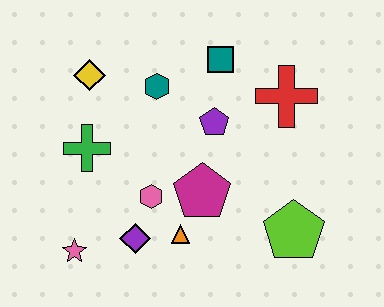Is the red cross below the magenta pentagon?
No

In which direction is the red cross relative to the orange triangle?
The red cross is above the orange triangle.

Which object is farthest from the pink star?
The red cross is farthest from the pink star.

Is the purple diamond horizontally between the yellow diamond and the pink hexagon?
Yes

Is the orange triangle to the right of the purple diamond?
Yes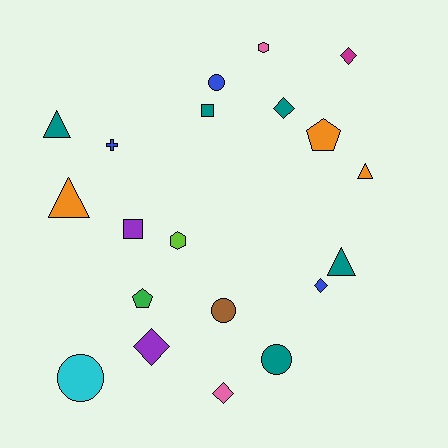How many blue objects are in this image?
There are 3 blue objects.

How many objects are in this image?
There are 20 objects.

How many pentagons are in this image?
There are 2 pentagons.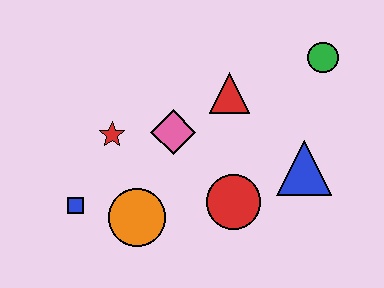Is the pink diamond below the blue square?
No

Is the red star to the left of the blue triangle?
Yes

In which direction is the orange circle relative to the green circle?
The orange circle is to the left of the green circle.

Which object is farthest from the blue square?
The green circle is farthest from the blue square.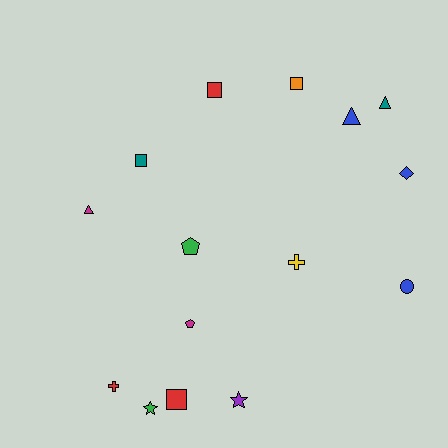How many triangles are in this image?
There are 3 triangles.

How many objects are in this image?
There are 15 objects.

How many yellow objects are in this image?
There is 1 yellow object.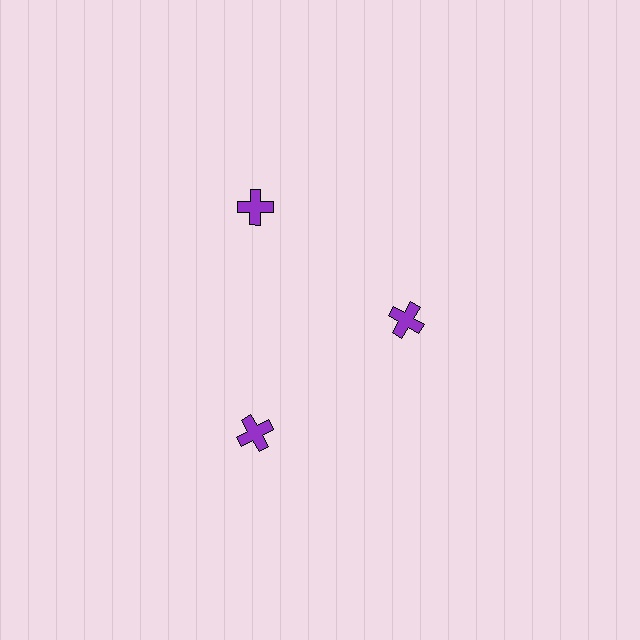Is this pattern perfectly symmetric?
No. The 3 purple crosses are arranged in a ring, but one element near the 3 o'clock position is pulled inward toward the center, breaking the 3-fold rotational symmetry.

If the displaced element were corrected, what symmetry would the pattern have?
It would have 3-fold rotational symmetry — the pattern would map onto itself every 120 degrees.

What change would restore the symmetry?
The symmetry would be restored by moving it outward, back onto the ring so that all 3 crosses sit at equal angles and equal distance from the center.